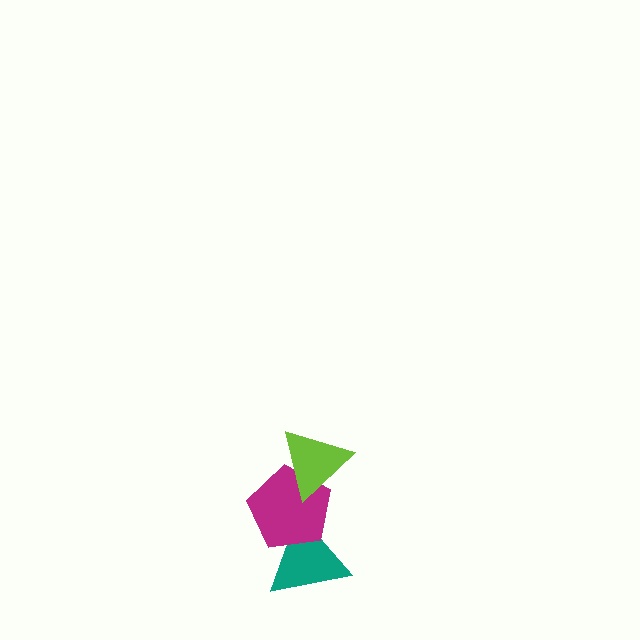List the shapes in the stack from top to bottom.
From top to bottom: the lime triangle, the magenta pentagon, the teal triangle.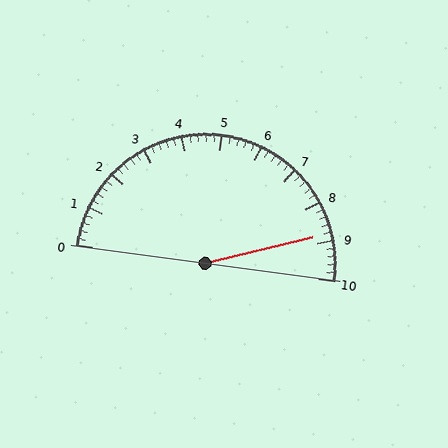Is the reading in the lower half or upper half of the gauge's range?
The reading is in the upper half of the range (0 to 10).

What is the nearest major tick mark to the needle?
The nearest major tick mark is 9.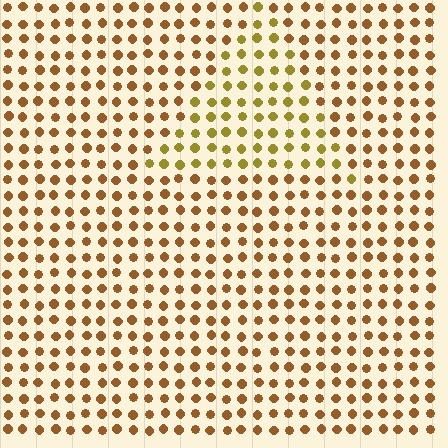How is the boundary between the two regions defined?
The boundary is defined purely by a slight shift in hue (about 28 degrees). Spacing, size, and orientation are identical on both sides.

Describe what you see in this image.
The image is filled with small brown elements in a uniform arrangement. A triangle-shaped region is visible where the elements are tinted to a slightly different hue, forming a subtle color boundary.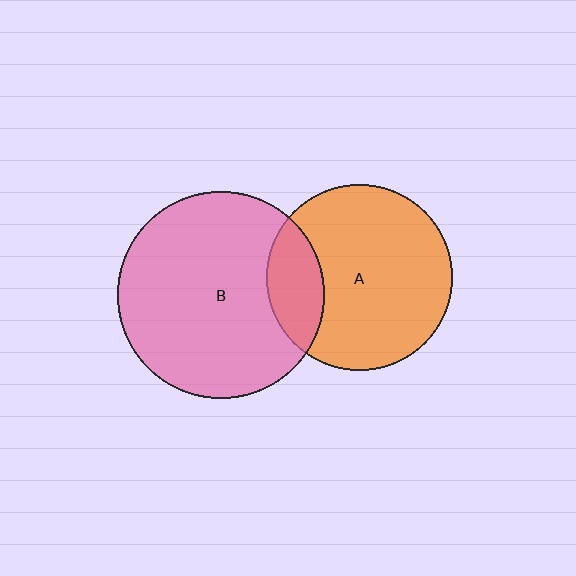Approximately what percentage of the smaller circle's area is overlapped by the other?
Approximately 20%.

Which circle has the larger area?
Circle B (pink).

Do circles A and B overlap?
Yes.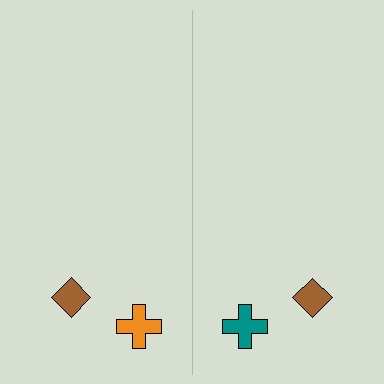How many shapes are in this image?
There are 4 shapes in this image.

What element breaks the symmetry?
The teal cross on the right side breaks the symmetry — its mirror counterpart is orange.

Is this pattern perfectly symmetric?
No, the pattern is not perfectly symmetric. The teal cross on the right side breaks the symmetry — its mirror counterpart is orange.